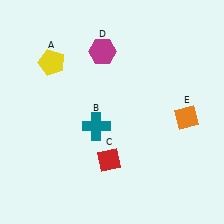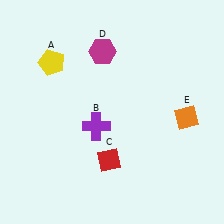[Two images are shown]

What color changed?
The cross (B) changed from teal in Image 1 to purple in Image 2.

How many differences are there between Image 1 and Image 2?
There is 1 difference between the two images.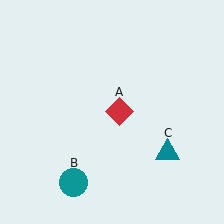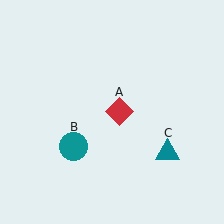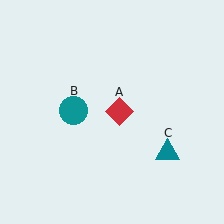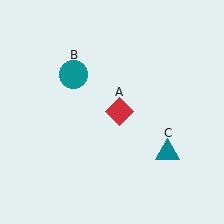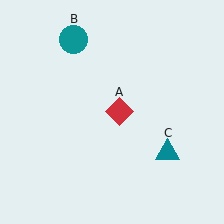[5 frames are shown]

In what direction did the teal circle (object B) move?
The teal circle (object B) moved up.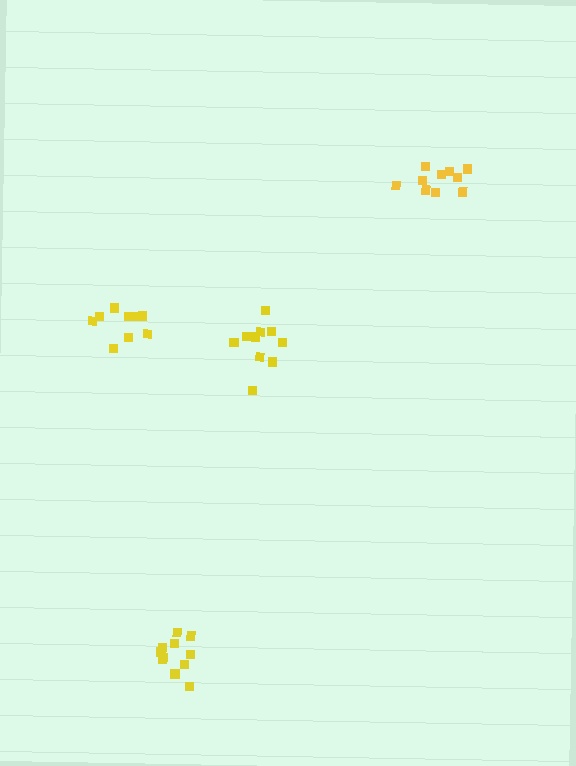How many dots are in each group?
Group 1: 10 dots, Group 2: 10 dots, Group 3: 11 dots, Group 4: 9 dots (40 total).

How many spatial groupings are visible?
There are 4 spatial groupings.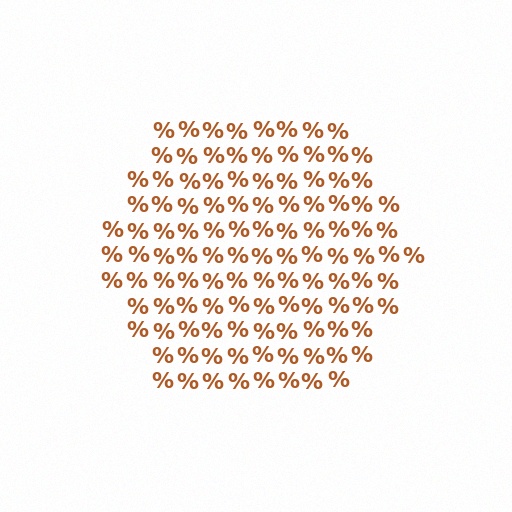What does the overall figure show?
The overall figure shows a hexagon.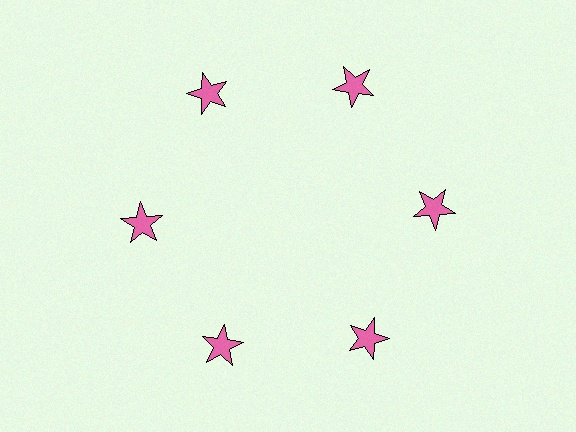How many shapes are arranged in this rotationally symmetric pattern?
There are 6 shapes, arranged in 6 groups of 1.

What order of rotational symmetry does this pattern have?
This pattern has 6-fold rotational symmetry.